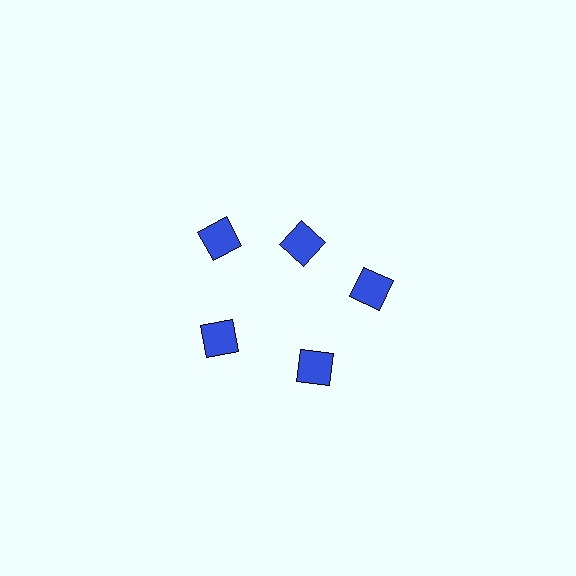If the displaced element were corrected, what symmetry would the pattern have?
It would have 5-fold rotational symmetry — the pattern would map onto itself every 72 degrees.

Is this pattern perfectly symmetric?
No. The 5 blue diamonds are arranged in a ring, but one element near the 1 o'clock position is pulled inward toward the center, breaking the 5-fold rotational symmetry.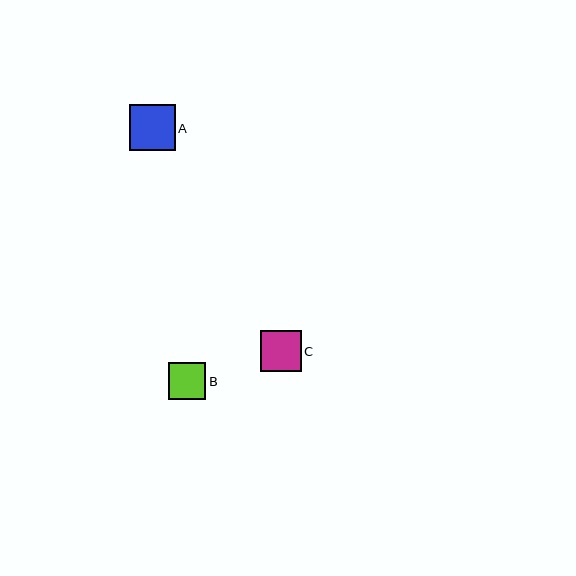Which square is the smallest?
Square B is the smallest with a size of approximately 37 pixels.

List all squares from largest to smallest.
From largest to smallest: A, C, B.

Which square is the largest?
Square A is the largest with a size of approximately 46 pixels.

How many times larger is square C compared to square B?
Square C is approximately 1.1 times the size of square B.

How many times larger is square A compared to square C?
Square A is approximately 1.1 times the size of square C.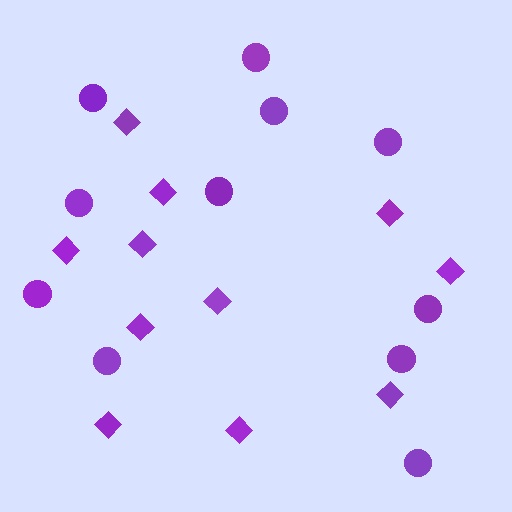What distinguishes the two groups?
There are 2 groups: one group of circles (11) and one group of diamonds (11).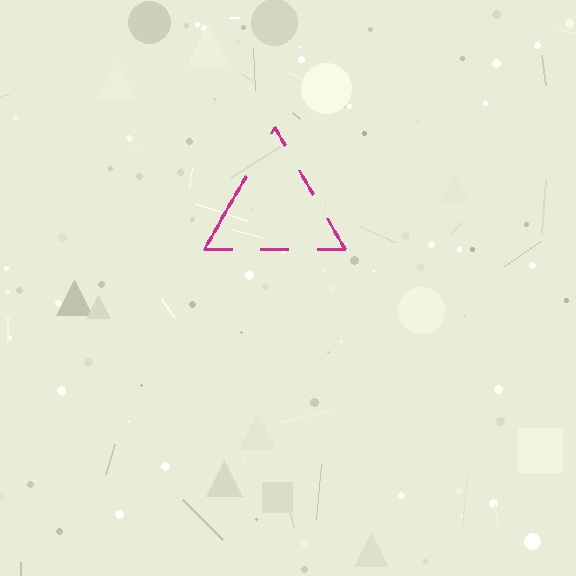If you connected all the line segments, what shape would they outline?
They would outline a triangle.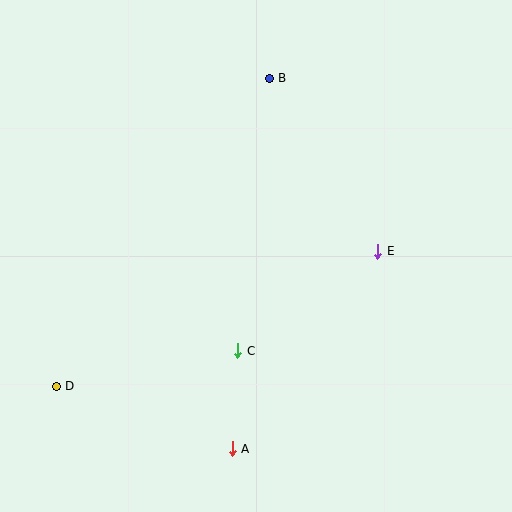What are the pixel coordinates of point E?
Point E is at (378, 251).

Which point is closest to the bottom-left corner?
Point D is closest to the bottom-left corner.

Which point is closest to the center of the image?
Point C at (238, 351) is closest to the center.